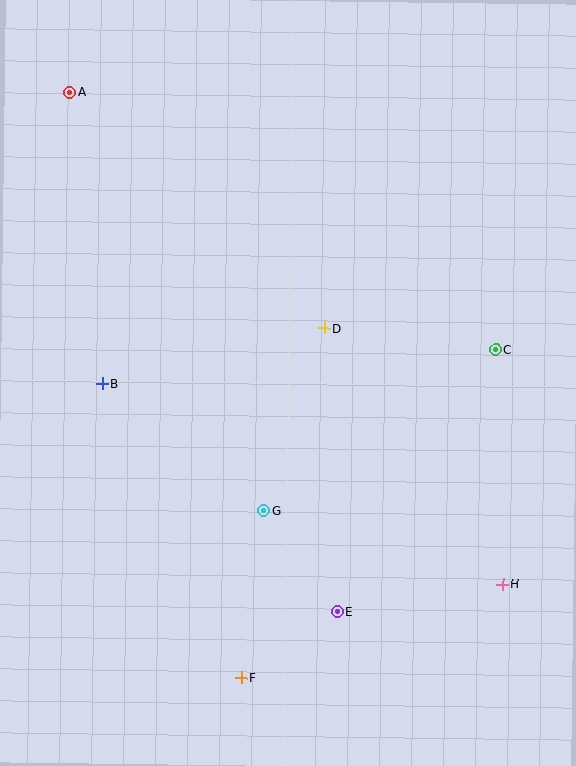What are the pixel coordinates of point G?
Point G is at (264, 510).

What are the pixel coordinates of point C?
Point C is at (496, 349).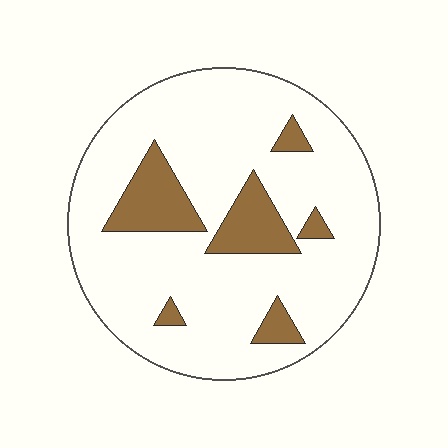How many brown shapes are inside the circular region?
6.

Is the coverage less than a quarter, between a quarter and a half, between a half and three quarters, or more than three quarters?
Less than a quarter.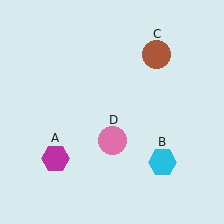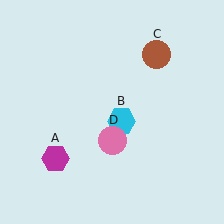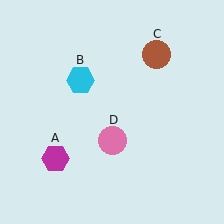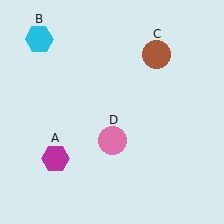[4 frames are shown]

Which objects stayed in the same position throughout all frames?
Magenta hexagon (object A) and brown circle (object C) and pink circle (object D) remained stationary.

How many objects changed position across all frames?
1 object changed position: cyan hexagon (object B).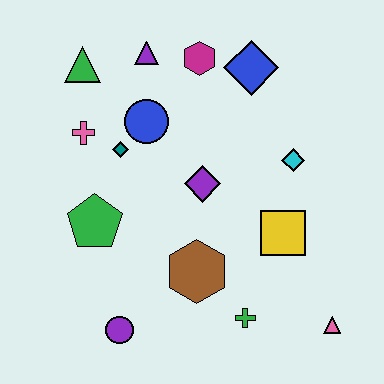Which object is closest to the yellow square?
The cyan diamond is closest to the yellow square.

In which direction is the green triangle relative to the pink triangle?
The green triangle is above the pink triangle.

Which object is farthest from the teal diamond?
The pink triangle is farthest from the teal diamond.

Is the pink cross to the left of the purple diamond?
Yes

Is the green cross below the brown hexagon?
Yes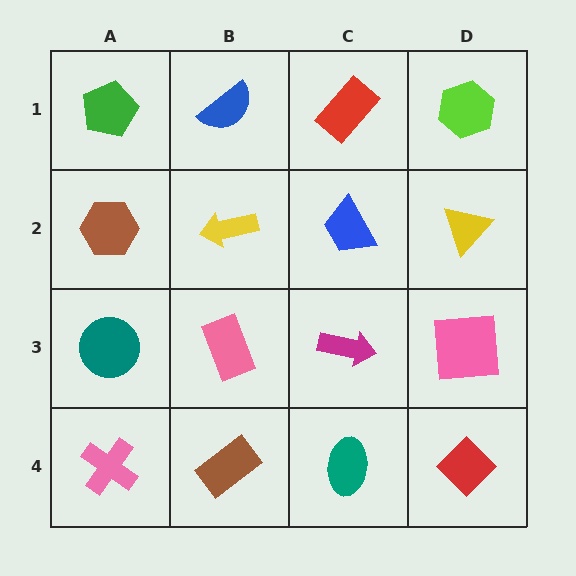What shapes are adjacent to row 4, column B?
A pink rectangle (row 3, column B), a pink cross (row 4, column A), a teal ellipse (row 4, column C).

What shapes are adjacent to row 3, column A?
A brown hexagon (row 2, column A), a pink cross (row 4, column A), a pink rectangle (row 3, column B).